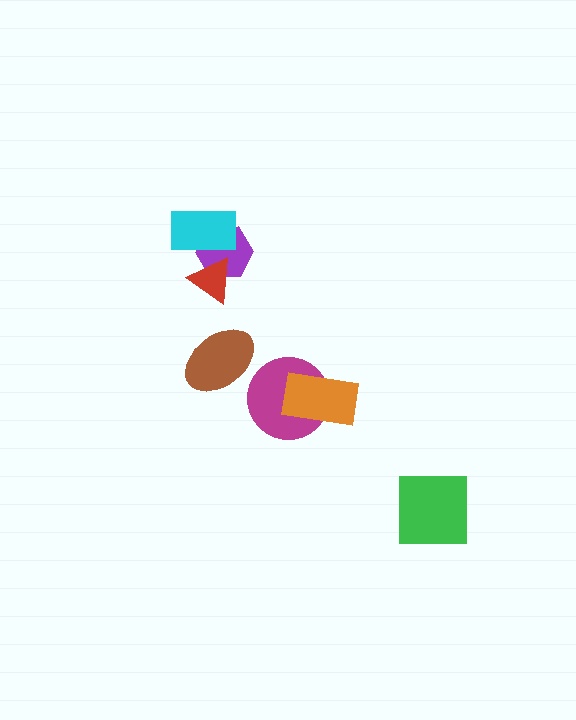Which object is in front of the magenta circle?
The orange rectangle is in front of the magenta circle.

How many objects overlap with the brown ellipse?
0 objects overlap with the brown ellipse.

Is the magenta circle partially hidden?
Yes, it is partially covered by another shape.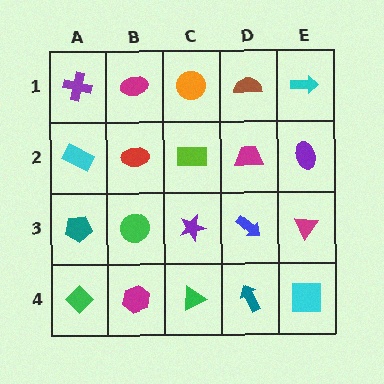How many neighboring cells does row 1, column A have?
2.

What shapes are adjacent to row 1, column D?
A magenta trapezoid (row 2, column D), an orange circle (row 1, column C), a cyan arrow (row 1, column E).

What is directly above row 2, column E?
A cyan arrow.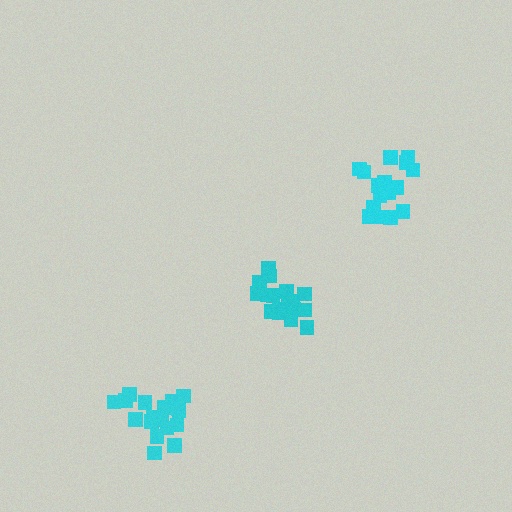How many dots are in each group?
Group 1: 17 dots, Group 2: 17 dots, Group 3: 18 dots (52 total).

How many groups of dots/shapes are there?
There are 3 groups.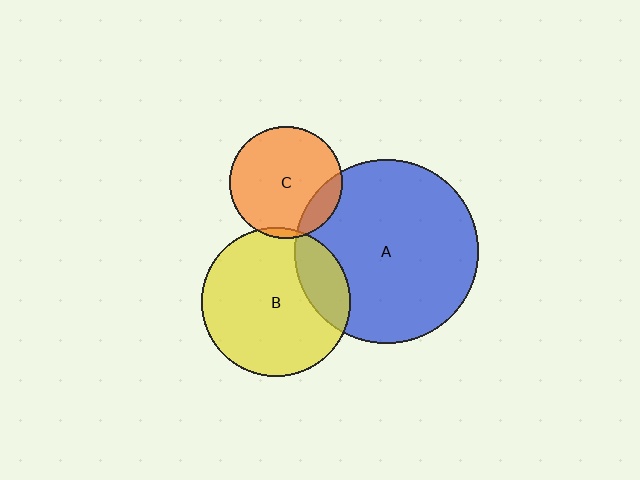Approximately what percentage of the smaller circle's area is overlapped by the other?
Approximately 15%.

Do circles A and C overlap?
Yes.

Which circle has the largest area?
Circle A (blue).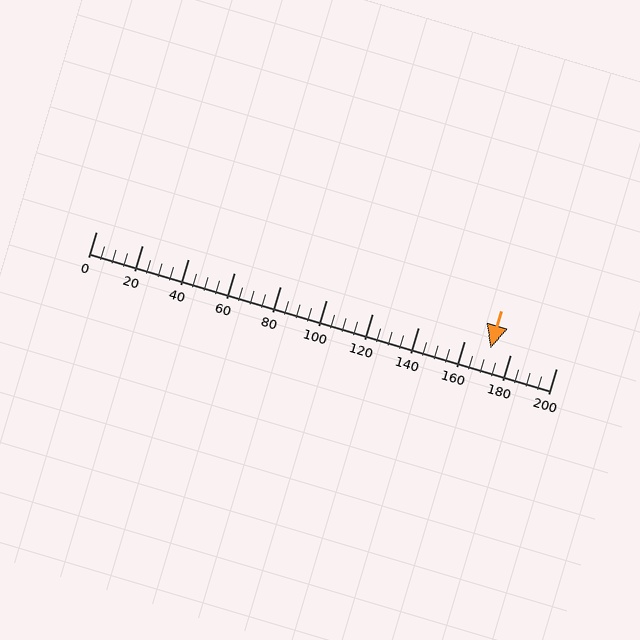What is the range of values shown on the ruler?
The ruler shows values from 0 to 200.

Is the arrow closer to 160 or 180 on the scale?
The arrow is closer to 180.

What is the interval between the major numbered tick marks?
The major tick marks are spaced 20 units apart.